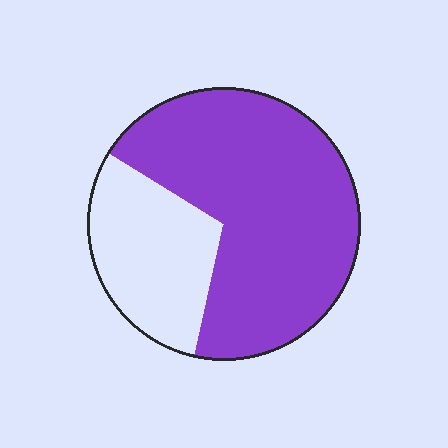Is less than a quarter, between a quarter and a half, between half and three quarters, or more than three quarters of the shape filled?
Between half and three quarters.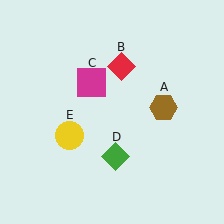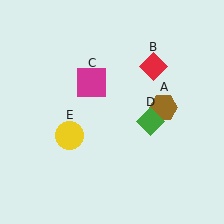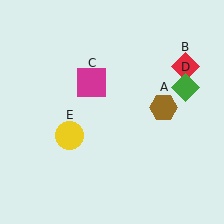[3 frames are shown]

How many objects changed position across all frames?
2 objects changed position: red diamond (object B), green diamond (object D).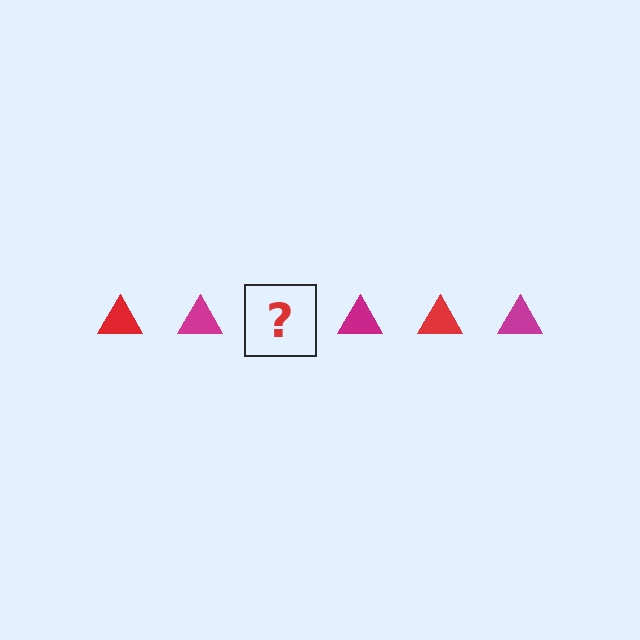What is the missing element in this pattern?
The missing element is a red triangle.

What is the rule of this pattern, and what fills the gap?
The rule is that the pattern cycles through red, magenta triangles. The gap should be filled with a red triangle.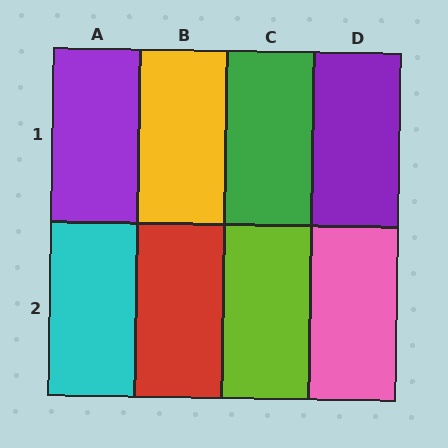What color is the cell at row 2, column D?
Pink.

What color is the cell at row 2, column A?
Cyan.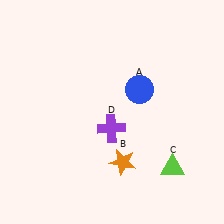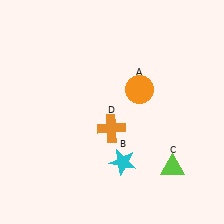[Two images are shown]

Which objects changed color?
A changed from blue to orange. B changed from orange to cyan. D changed from purple to orange.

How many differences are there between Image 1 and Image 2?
There are 3 differences between the two images.